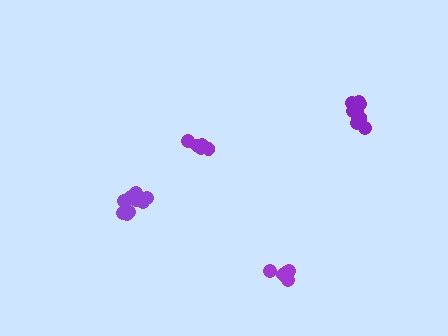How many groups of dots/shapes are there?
There are 4 groups.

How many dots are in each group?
Group 1: 11 dots, Group 2: 5 dots, Group 3: 5 dots, Group 4: 11 dots (32 total).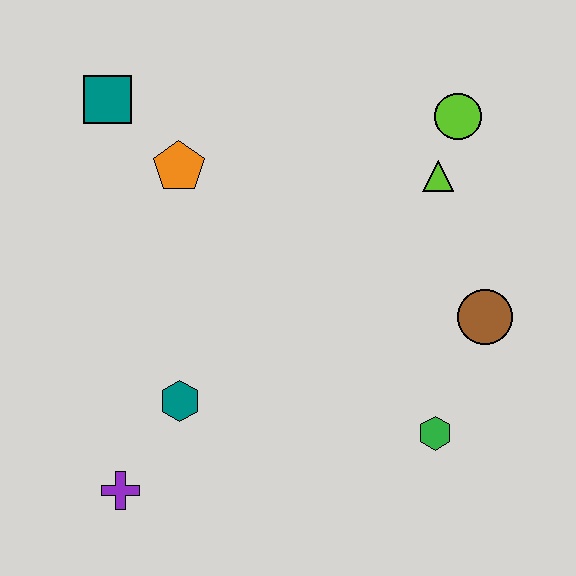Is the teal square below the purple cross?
No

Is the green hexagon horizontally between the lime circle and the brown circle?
No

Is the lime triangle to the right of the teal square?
Yes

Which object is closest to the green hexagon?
The brown circle is closest to the green hexagon.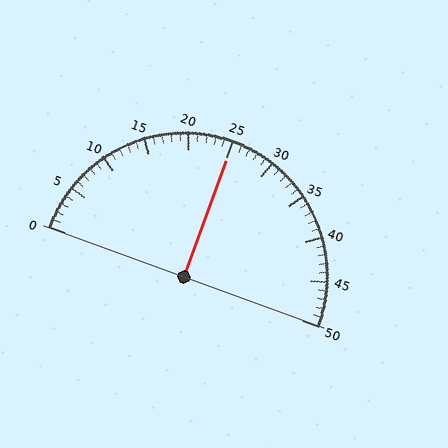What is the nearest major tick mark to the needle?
The nearest major tick mark is 25.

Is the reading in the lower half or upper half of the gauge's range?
The reading is in the upper half of the range (0 to 50).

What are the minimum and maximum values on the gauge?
The gauge ranges from 0 to 50.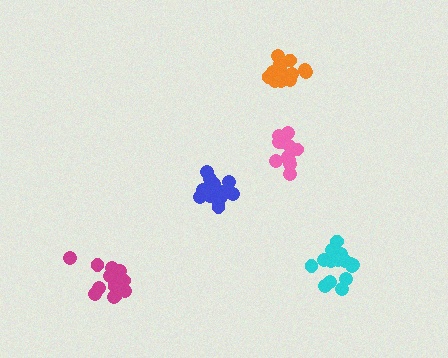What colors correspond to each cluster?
The clusters are colored: pink, orange, cyan, magenta, blue.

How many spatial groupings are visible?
There are 5 spatial groupings.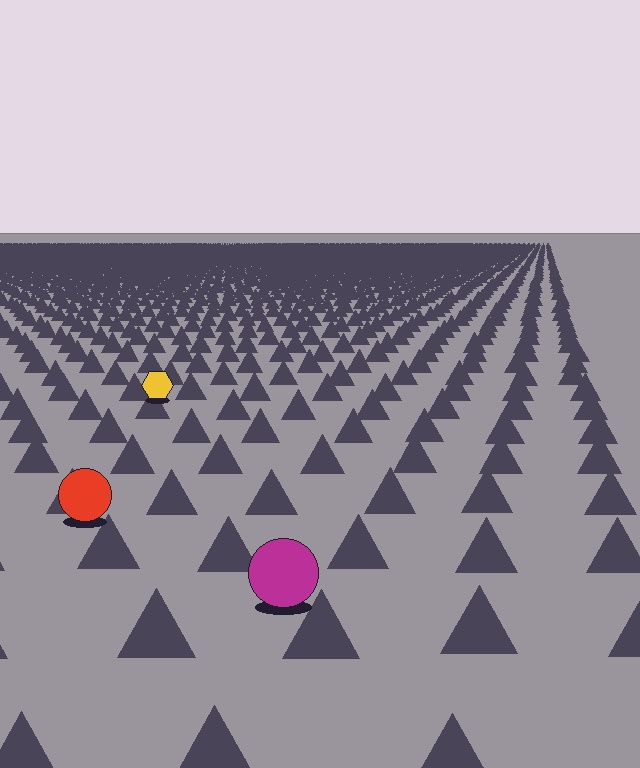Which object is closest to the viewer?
The magenta circle is closest. The texture marks near it are larger and more spread out.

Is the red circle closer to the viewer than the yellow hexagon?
Yes. The red circle is closer — you can tell from the texture gradient: the ground texture is coarser near it.